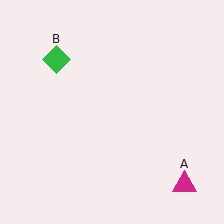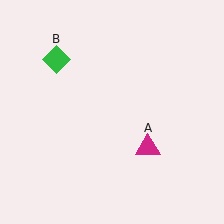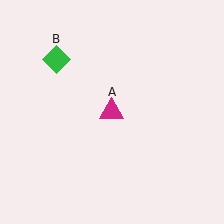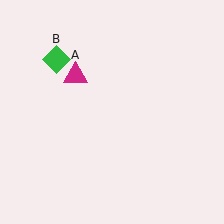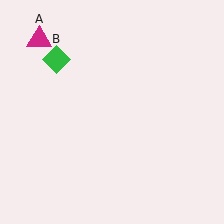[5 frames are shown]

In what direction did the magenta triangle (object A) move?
The magenta triangle (object A) moved up and to the left.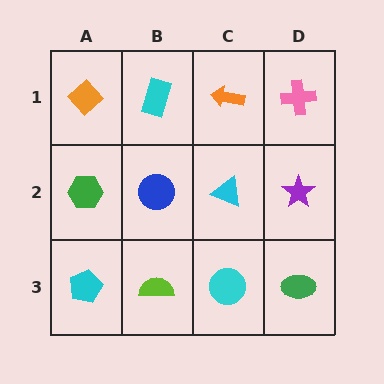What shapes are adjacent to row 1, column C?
A cyan triangle (row 2, column C), a cyan rectangle (row 1, column B), a pink cross (row 1, column D).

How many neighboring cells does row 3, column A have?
2.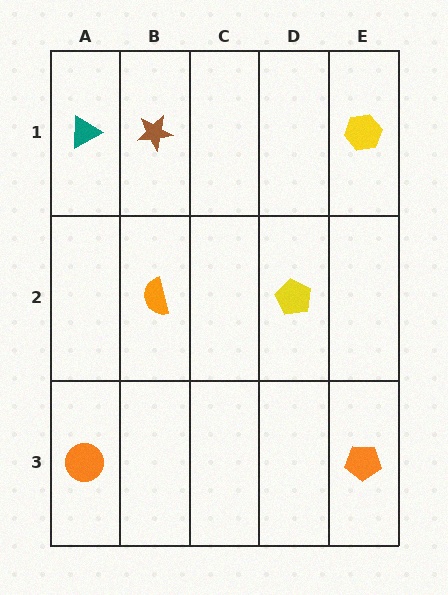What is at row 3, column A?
An orange circle.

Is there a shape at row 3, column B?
No, that cell is empty.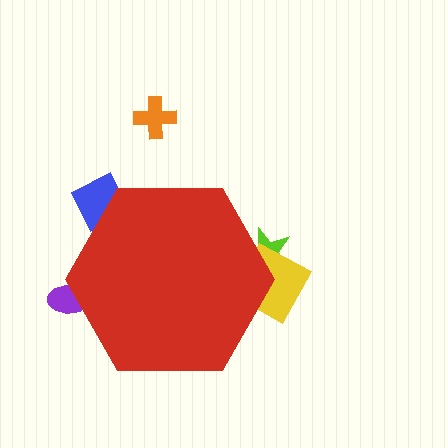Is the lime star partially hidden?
Yes, the lime star is partially hidden behind the red hexagon.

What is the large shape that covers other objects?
A red hexagon.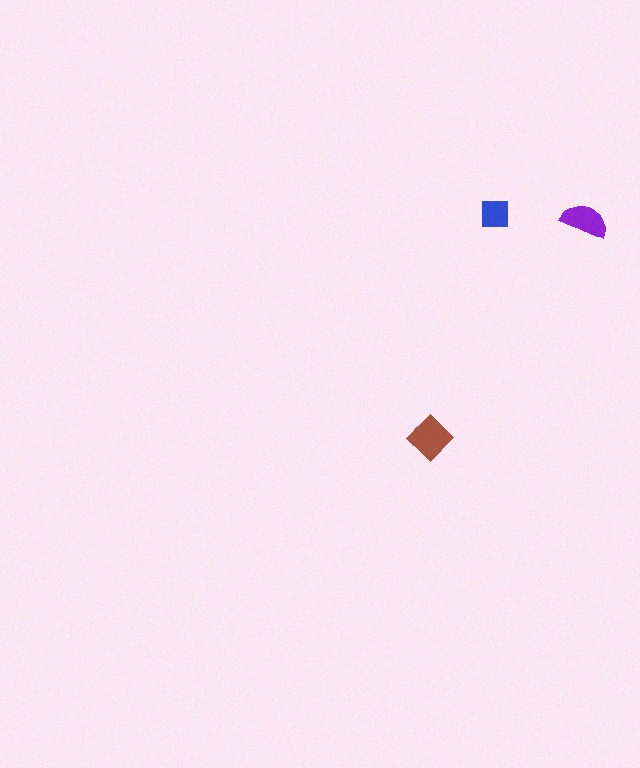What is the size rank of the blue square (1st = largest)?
3rd.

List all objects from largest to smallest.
The brown diamond, the purple semicircle, the blue square.